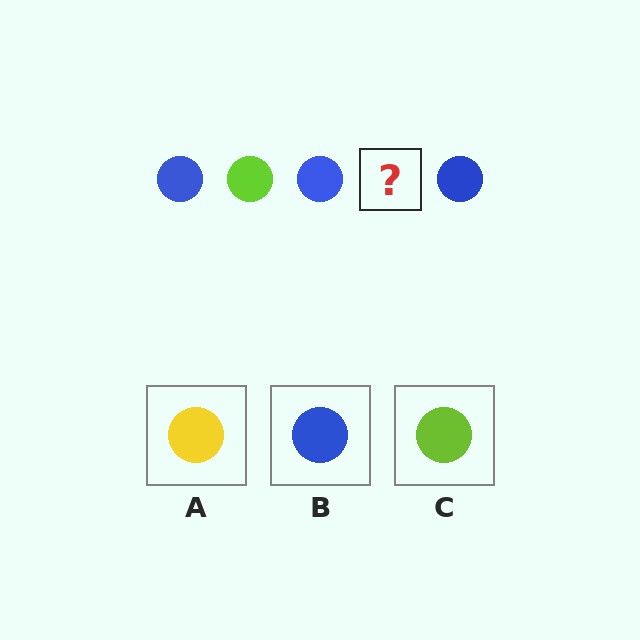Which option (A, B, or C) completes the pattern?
C.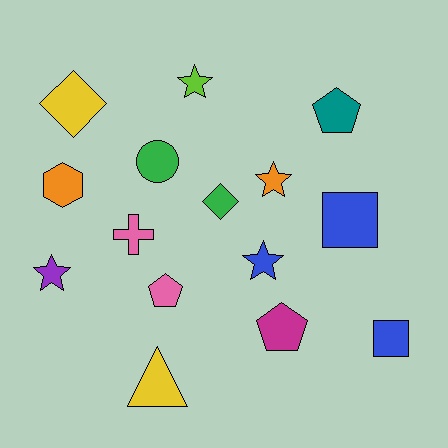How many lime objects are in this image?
There is 1 lime object.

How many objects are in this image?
There are 15 objects.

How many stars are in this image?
There are 4 stars.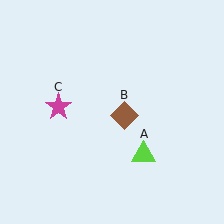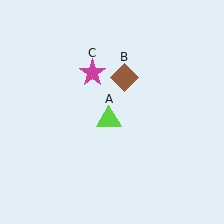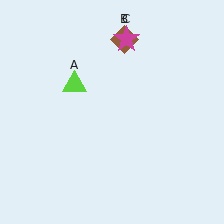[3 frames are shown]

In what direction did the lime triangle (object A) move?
The lime triangle (object A) moved up and to the left.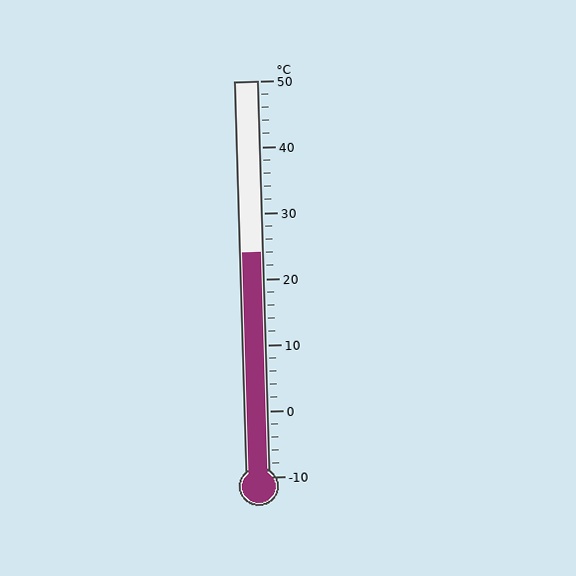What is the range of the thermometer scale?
The thermometer scale ranges from -10°C to 50°C.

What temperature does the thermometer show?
The thermometer shows approximately 24°C.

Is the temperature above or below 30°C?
The temperature is below 30°C.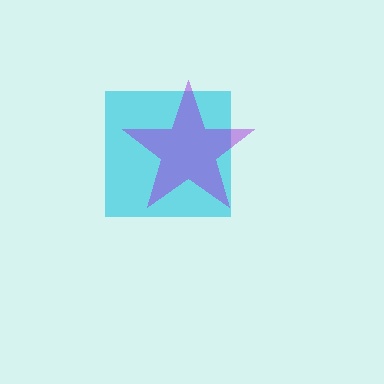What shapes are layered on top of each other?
The layered shapes are: a cyan square, a purple star.